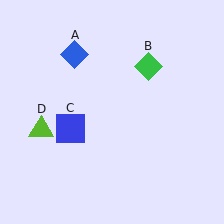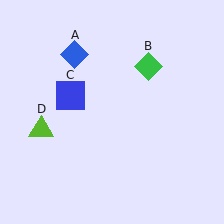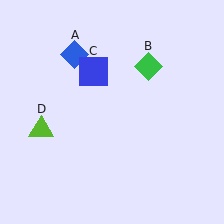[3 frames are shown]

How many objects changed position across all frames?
1 object changed position: blue square (object C).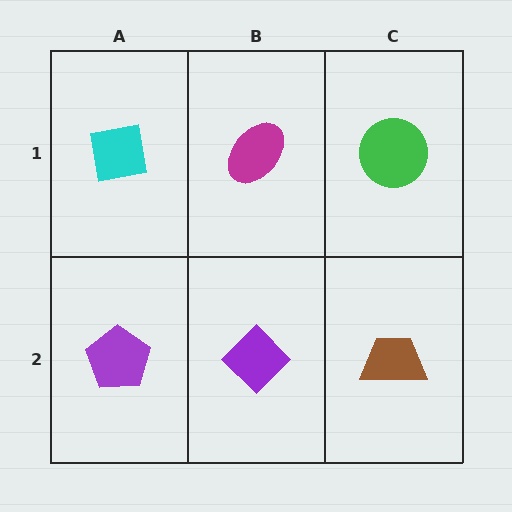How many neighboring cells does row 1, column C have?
2.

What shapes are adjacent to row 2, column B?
A magenta ellipse (row 1, column B), a purple pentagon (row 2, column A), a brown trapezoid (row 2, column C).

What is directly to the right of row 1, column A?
A magenta ellipse.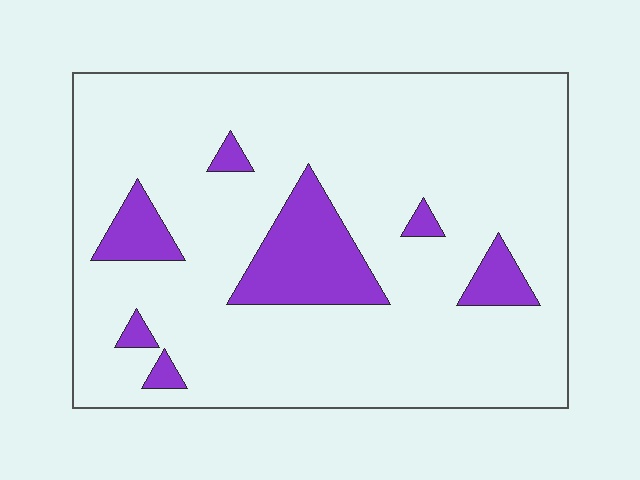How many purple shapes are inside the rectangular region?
7.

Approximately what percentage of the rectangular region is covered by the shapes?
Approximately 15%.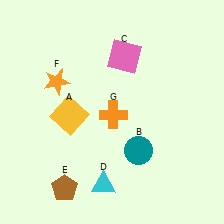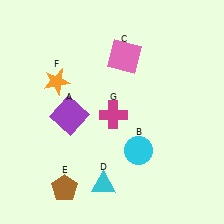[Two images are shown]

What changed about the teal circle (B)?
In Image 1, B is teal. In Image 2, it changed to cyan.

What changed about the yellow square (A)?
In Image 1, A is yellow. In Image 2, it changed to purple.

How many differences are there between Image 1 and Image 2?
There are 3 differences between the two images.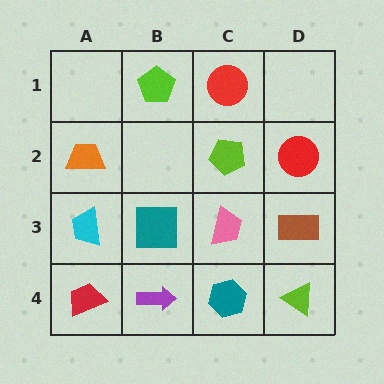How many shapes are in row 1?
2 shapes.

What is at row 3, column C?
A pink trapezoid.